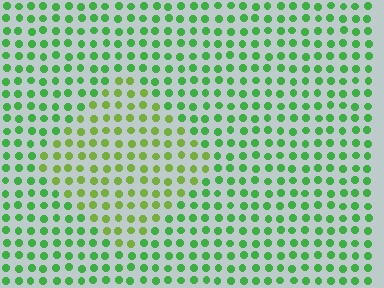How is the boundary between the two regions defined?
The boundary is defined purely by a slight shift in hue (about 32 degrees). Spacing, size, and orientation are identical on both sides.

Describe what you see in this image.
The image is filled with small green elements in a uniform arrangement. A diamond-shaped region is visible where the elements are tinted to a slightly different hue, forming a subtle color boundary.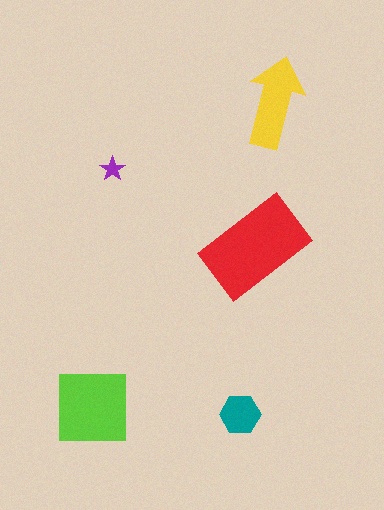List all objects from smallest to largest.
The purple star, the teal hexagon, the yellow arrow, the lime square, the red rectangle.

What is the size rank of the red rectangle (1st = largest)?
1st.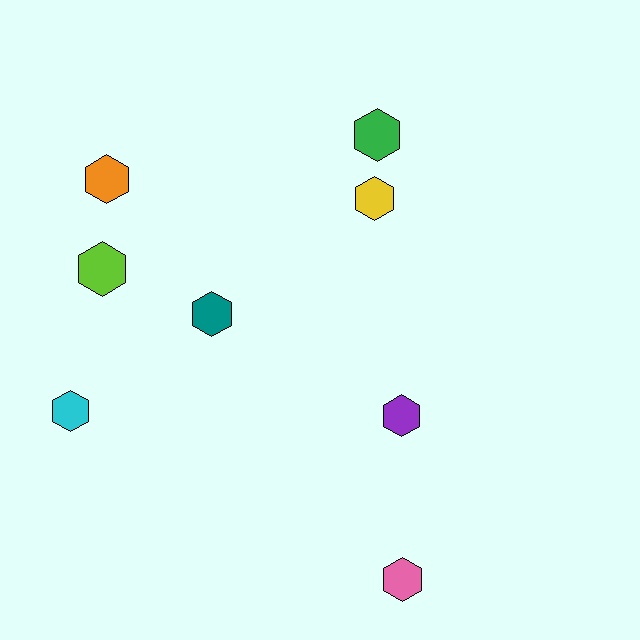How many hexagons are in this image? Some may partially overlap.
There are 8 hexagons.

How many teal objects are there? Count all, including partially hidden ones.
There is 1 teal object.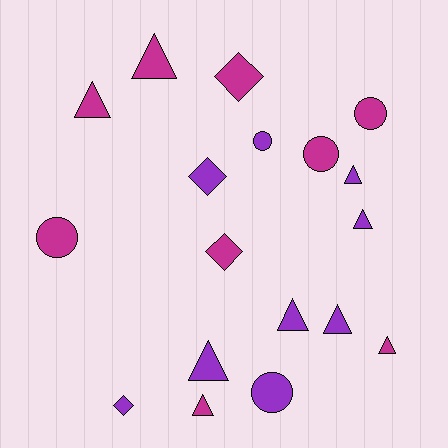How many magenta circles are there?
There are 3 magenta circles.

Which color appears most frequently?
Purple, with 9 objects.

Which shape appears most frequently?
Triangle, with 9 objects.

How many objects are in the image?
There are 18 objects.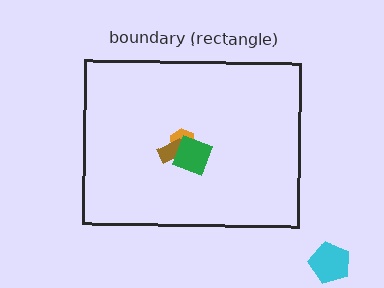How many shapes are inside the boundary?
3 inside, 1 outside.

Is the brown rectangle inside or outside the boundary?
Inside.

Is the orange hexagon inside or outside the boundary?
Inside.